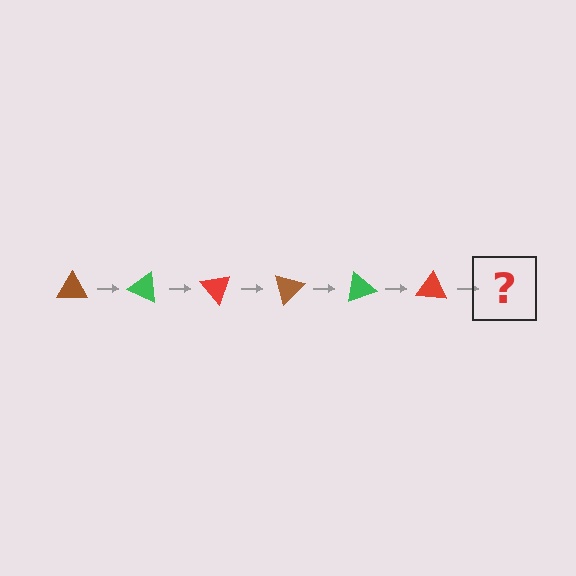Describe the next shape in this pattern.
It should be a brown triangle, rotated 150 degrees from the start.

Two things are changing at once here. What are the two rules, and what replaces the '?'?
The two rules are that it rotates 25 degrees each step and the color cycles through brown, green, and red. The '?' should be a brown triangle, rotated 150 degrees from the start.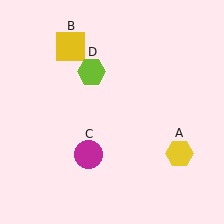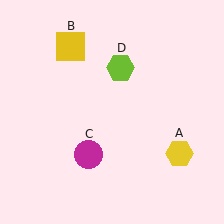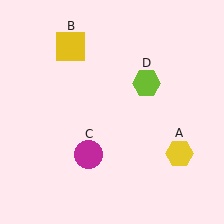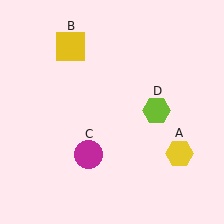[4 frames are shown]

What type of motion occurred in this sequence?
The lime hexagon (object D) rotated clockwise around the center of the scene.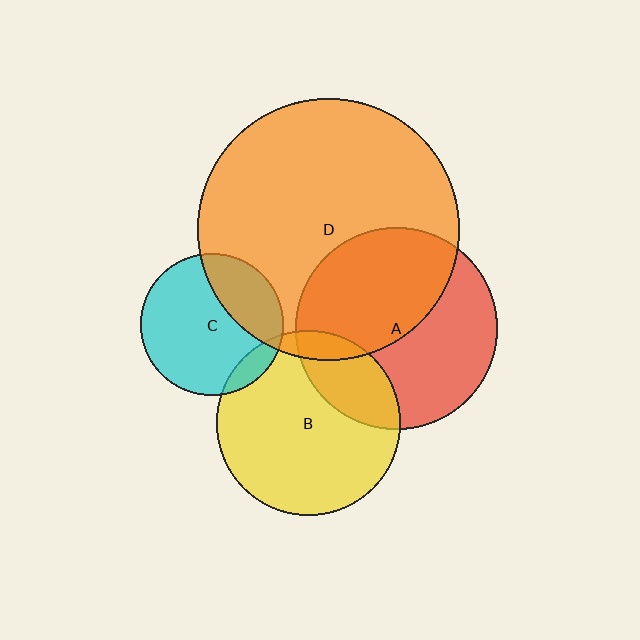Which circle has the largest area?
Circle D (orange).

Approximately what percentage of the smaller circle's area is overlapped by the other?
Approximately 30%.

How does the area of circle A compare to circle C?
Approximately 2.0 times.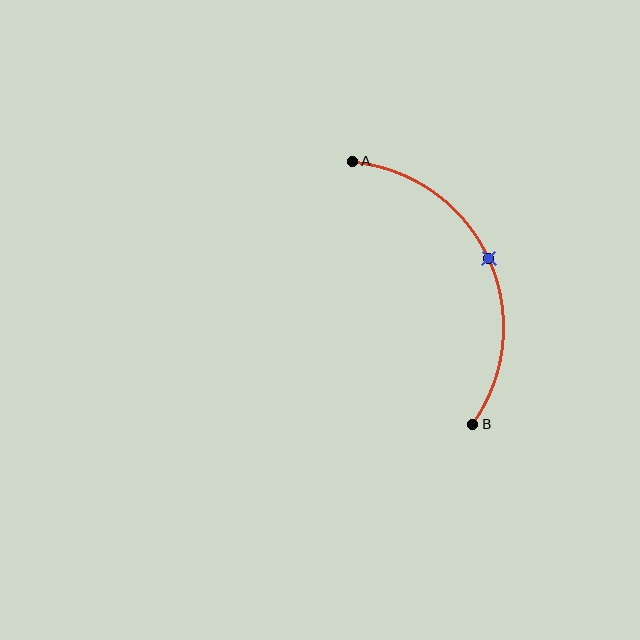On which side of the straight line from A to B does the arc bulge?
The arc bulges to the right of the straight line connecting A and B.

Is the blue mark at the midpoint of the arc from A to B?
Yes. The blue mark lies on the arc at equal arc-length from both A and B — it is the arc midpoint.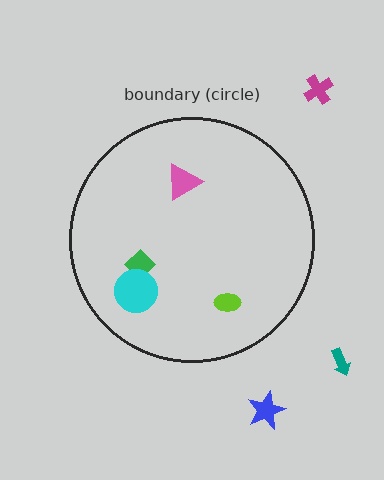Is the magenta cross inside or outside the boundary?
Outside.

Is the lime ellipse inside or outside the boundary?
Inside.